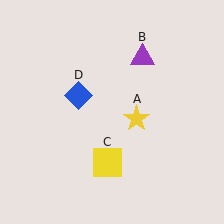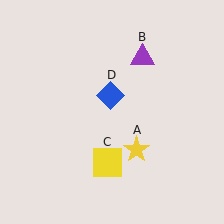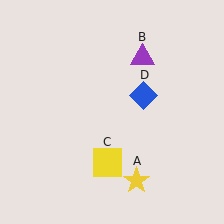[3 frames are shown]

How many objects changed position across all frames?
2 objects changed position: yellow star (object A), blue diamond (object D).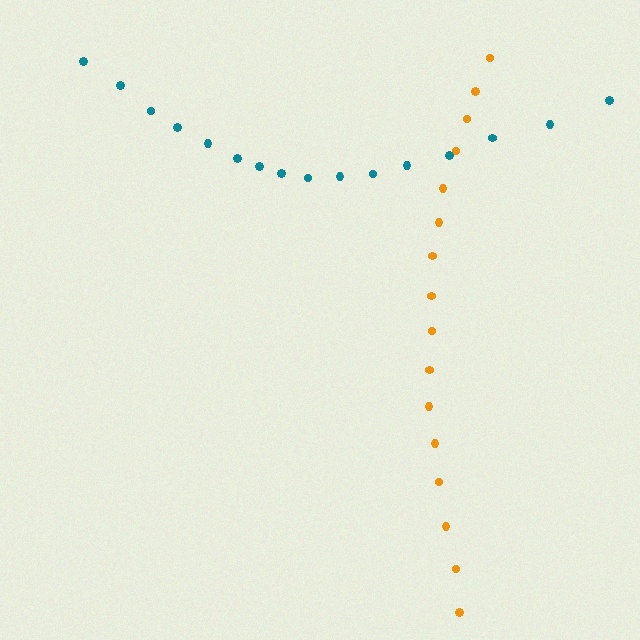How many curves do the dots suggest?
There are 2 distinct paths.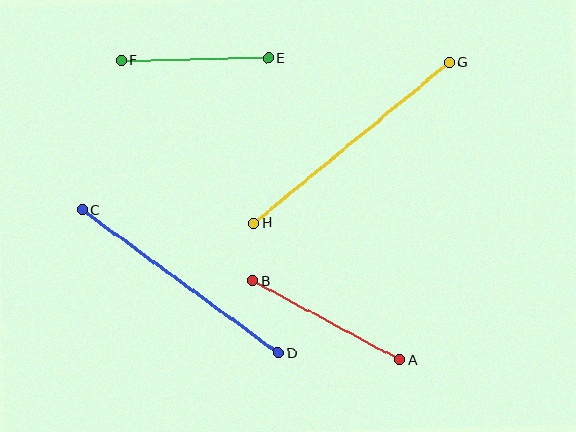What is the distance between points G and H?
The distance is approximately 253 pixels.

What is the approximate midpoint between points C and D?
The midpoint is at approximately (180, 282) pixels.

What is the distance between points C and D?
The distance is approximately 243 pixels.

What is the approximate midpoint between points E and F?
The midpoint is at approximately (195, 59) pixels.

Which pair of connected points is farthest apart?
Points G and H are farthest apart.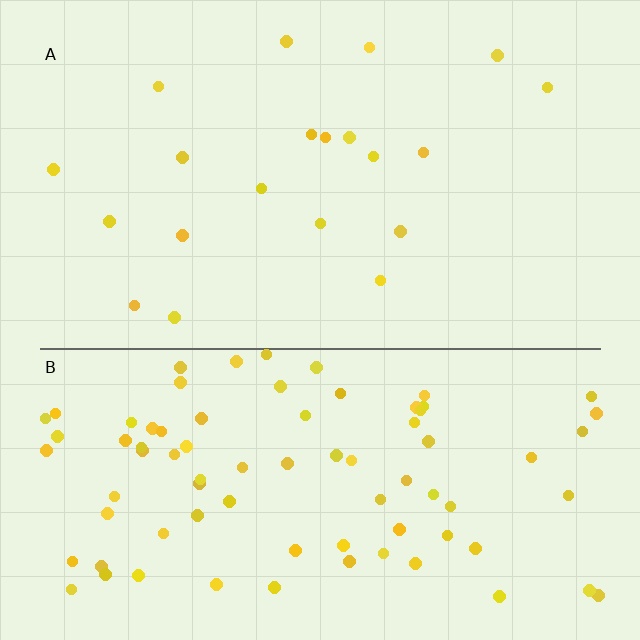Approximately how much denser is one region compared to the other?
Approximately 4.0× — region B over region A.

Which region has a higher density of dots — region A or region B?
B (the bottom).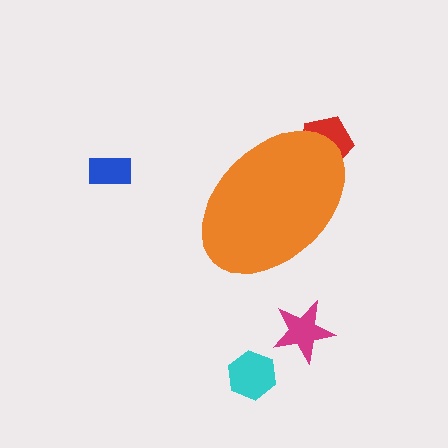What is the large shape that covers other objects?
An orange ellipse.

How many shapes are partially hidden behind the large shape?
1 shape is partially hidden.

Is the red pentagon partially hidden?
Yes, the red pentagon is partially hidden behind the orange ellipse.